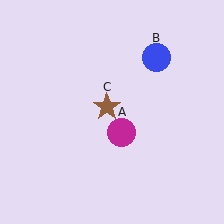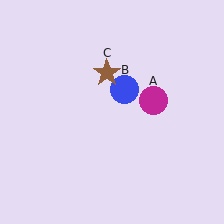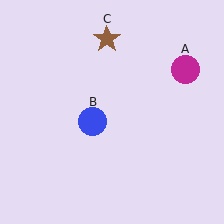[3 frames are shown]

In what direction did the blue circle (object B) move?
The blue circle (object B) moved down and to the left.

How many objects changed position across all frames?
3 objects changed position: magenta circle (object A), blue circle (object B), brown star (object C).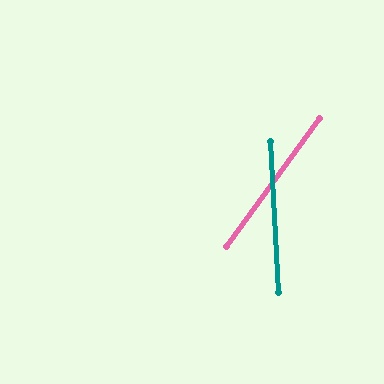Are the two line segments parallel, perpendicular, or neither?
Neither parallel nor perpendicular — they differ by about 39°.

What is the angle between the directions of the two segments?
Approximately 39 degrees.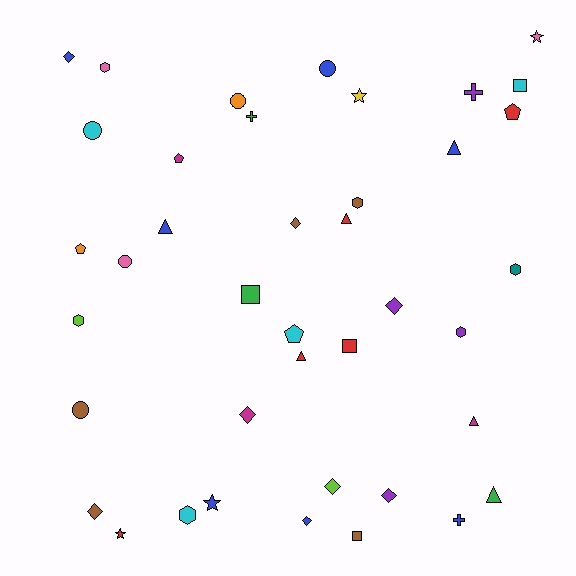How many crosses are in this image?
There are 3 crosses.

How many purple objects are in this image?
There are 4 purple objects.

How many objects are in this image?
There are 40 objects.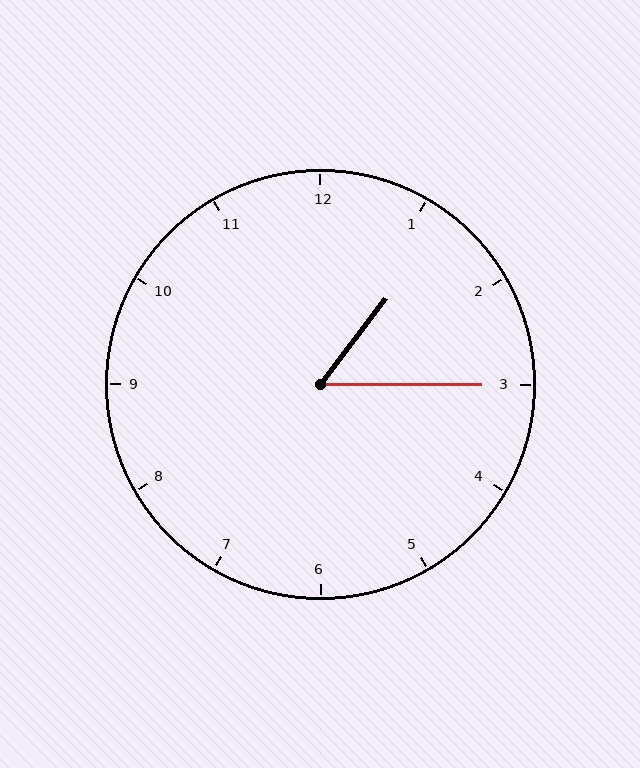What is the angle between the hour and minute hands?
Approximately 52 degrees.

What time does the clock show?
1:15.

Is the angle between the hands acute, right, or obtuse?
It is acute.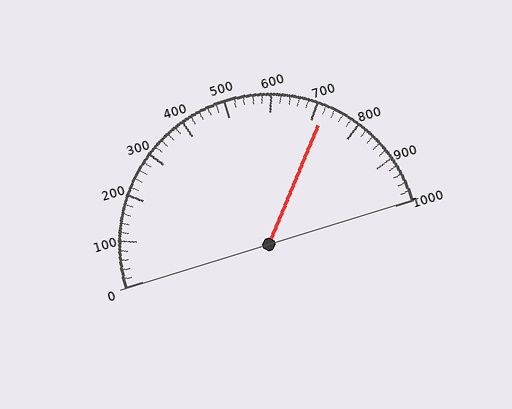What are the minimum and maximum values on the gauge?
The gauge ranges from 0 to 1000.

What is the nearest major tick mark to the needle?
The nearest major tick mark is 700.